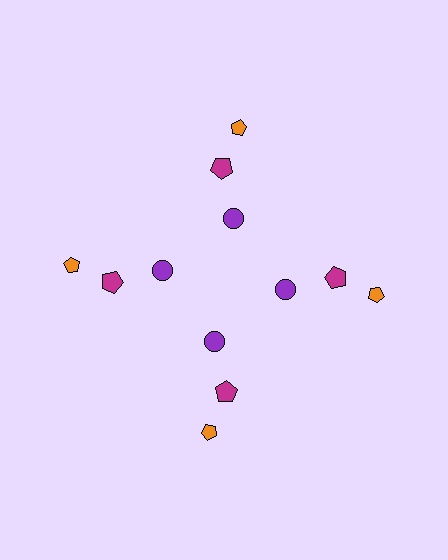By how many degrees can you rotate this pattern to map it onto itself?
The pattern maps onto itself every 90 degrees of rotation.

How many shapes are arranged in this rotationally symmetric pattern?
There are 12 shapes, arranged in 4 groups of 3.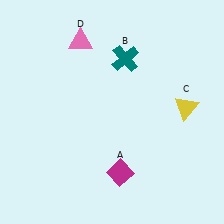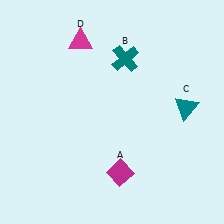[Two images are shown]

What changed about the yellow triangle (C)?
In Image 1, C is yellow. In Image 2, it changed to teal.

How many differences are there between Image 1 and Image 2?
There are 2 differences between the two images.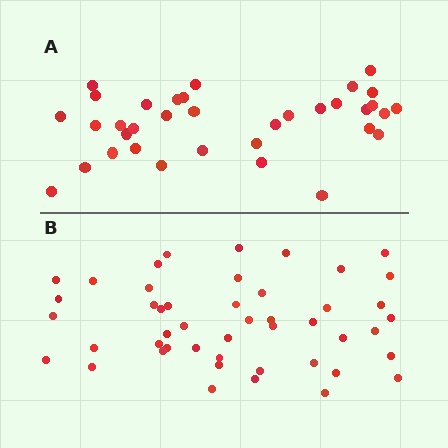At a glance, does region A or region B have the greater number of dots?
Region B (the bottom region) has more dots.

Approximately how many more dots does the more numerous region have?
Region B has roughly 12 or so more dots than region A.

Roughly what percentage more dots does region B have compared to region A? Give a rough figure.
About 35% more.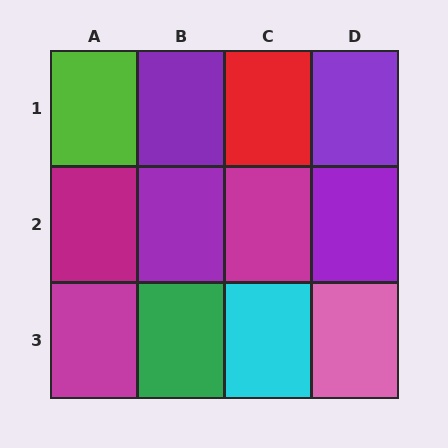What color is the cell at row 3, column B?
Green.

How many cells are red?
1 cell is red.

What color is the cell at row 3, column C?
Cyan.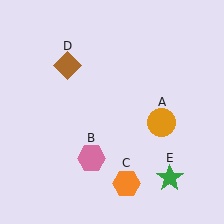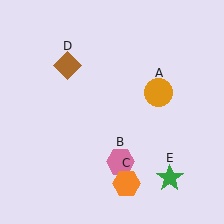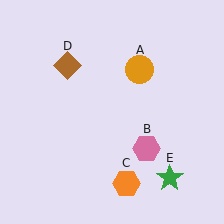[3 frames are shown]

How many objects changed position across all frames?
2 objects changed position: orange circle (object A), pink hexagon (object B).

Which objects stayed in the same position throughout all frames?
Orange hexagon (object C) and brown diamond (object D) and green star (object E) remained stationary.